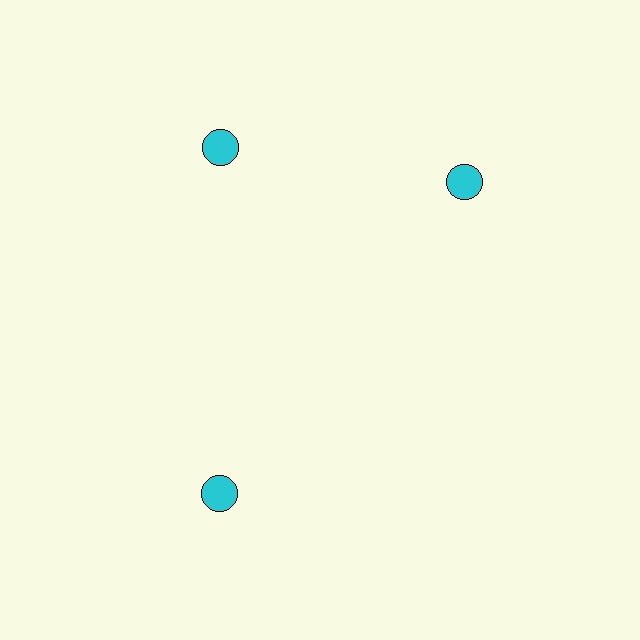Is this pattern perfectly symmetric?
No. The 3 cyan circles are arranged in a ring, but one element near the 3 o'clock position is rotated out of alignment along the ring, breaking the 3-fold rotational symmetry.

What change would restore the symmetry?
The symmetry would be restored by rotating it back into even spacing with its neighbors so that all 3 circles sit at equal angles and equal distance from the center.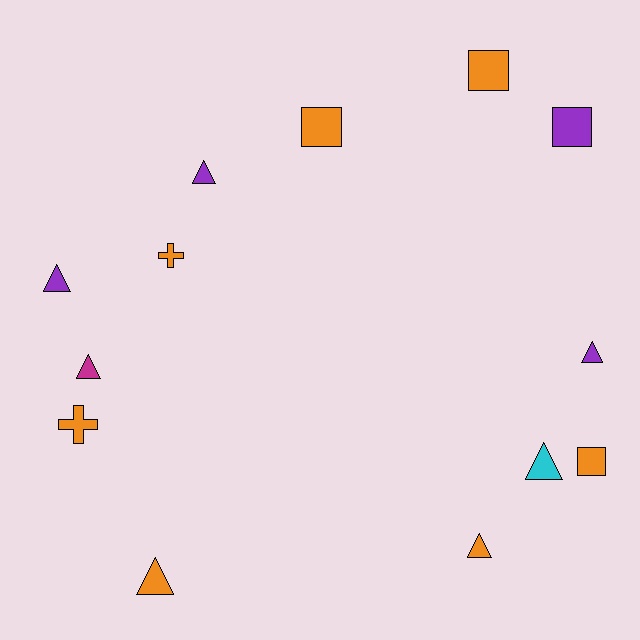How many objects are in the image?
There are 13 objects.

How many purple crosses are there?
There are no purple crosses.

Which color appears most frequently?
Orange, with 7 objects.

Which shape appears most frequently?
Triangle, with 7 objects.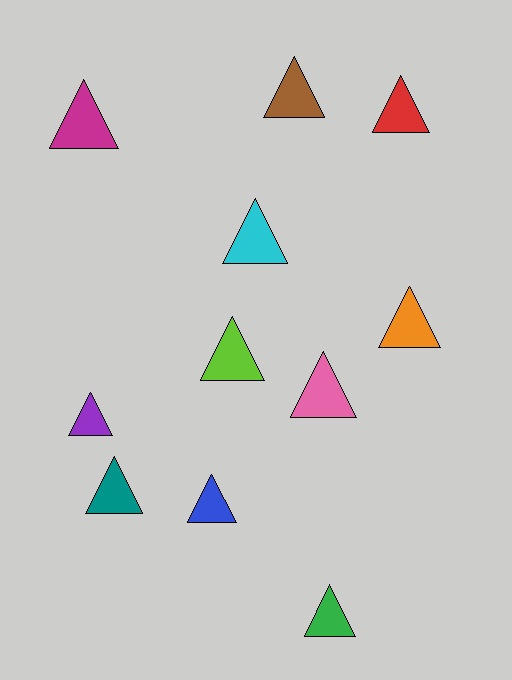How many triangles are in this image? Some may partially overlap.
There are 11 triangles.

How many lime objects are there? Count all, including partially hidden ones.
There is 1 lime object.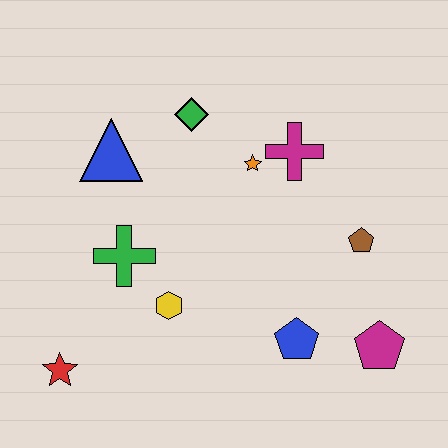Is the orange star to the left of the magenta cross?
Yes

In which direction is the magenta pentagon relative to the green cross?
The magenta pentagon is to the right of the green cross.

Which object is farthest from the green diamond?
The magenta pentagon is farthest from the green diamond.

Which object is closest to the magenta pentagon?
The blue pentagon is closest to the magenta pentagon.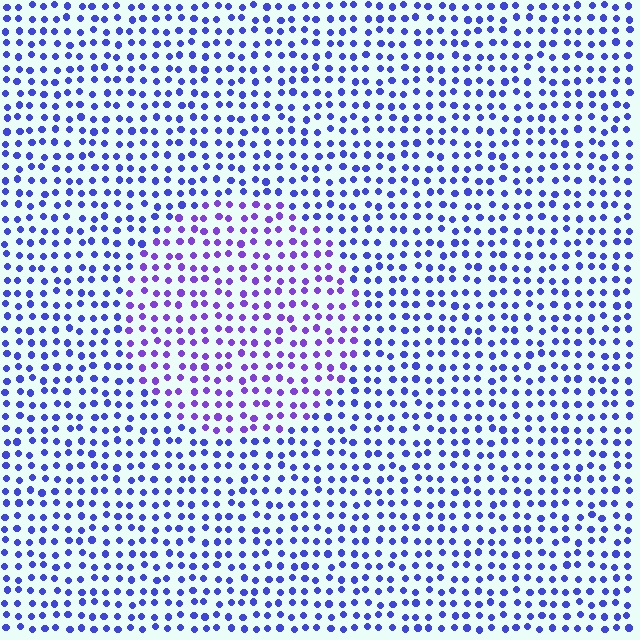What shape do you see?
I see a circle.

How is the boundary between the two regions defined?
The boundary is defined purely by a slight shift in hue (about 30 degrees). Spacing, size, and orientation are identical on both sides.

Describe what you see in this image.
The image is filled with small blue elements in a uniform arrangement. A circle-shaped region is visible where the elements are tinted to a slightly different hue, forming a subtle color boundary.